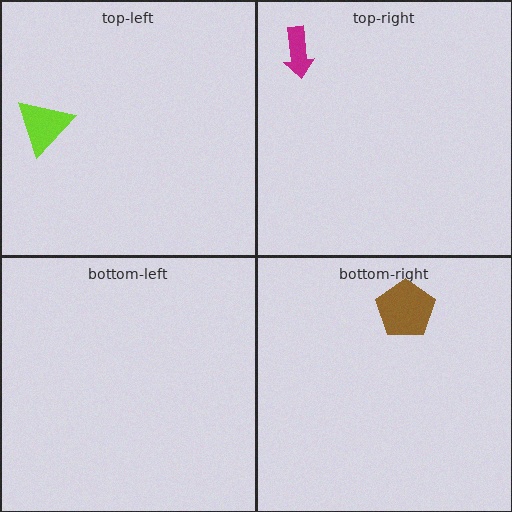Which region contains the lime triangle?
The top-left region.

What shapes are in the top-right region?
The magenta arrow.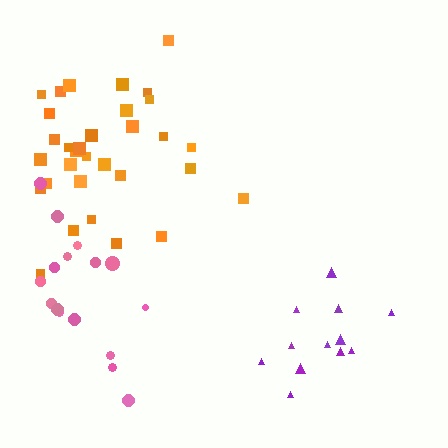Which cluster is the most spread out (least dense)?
Pink.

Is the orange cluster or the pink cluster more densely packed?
Orange.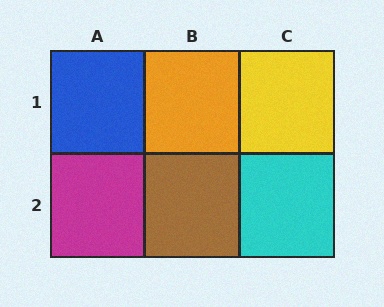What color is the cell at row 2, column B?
Brown.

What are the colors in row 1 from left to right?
Blue, orange, yellow.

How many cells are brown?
1 cell is brown.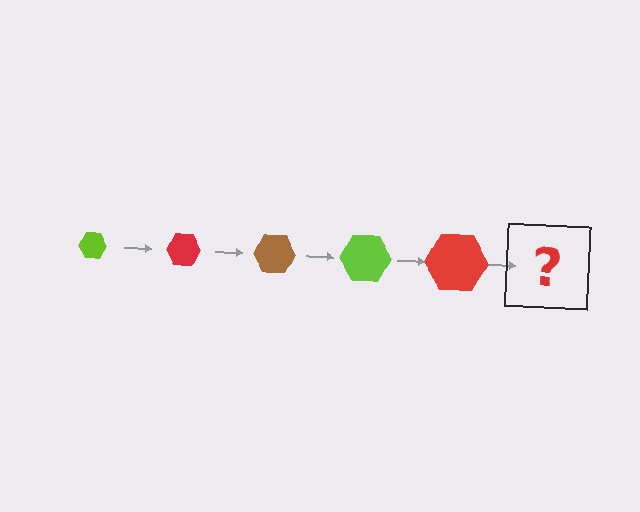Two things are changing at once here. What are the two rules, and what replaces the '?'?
The two rules are that the hexagon grows larger each step and the color cycles through lime, red, and brown. The '?' should be a brown hexagon, larger than the previous one.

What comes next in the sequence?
The next element should be a brown hexagon, larger than the previous one.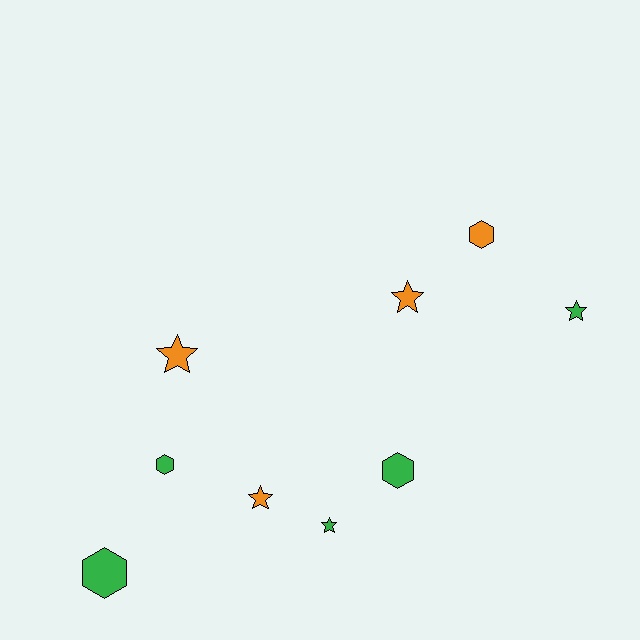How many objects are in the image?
There are 9 objects.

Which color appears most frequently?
Green, with 5 objects.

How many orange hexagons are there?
There is 1 orange hexagon.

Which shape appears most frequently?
Star, with 5 objects.